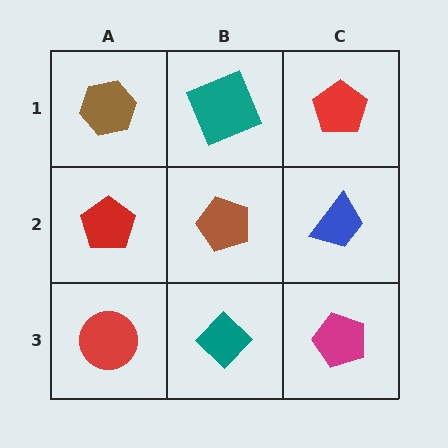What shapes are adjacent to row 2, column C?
A red pentagon (row 1, column C), a magenta pentagon (row 3, column C), a brown pentagon (row 2, column B).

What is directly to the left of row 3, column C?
A teal diamond.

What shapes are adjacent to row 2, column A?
A brown hexagon (row 1, column A), a red circle (row 3, column A), a brown pentagon (row 2, column B).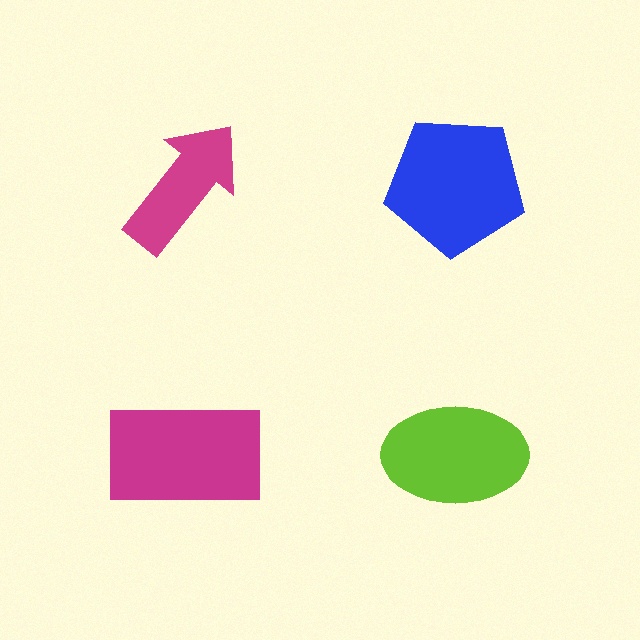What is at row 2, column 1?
A magenta rectangle.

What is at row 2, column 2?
A lime ellipse.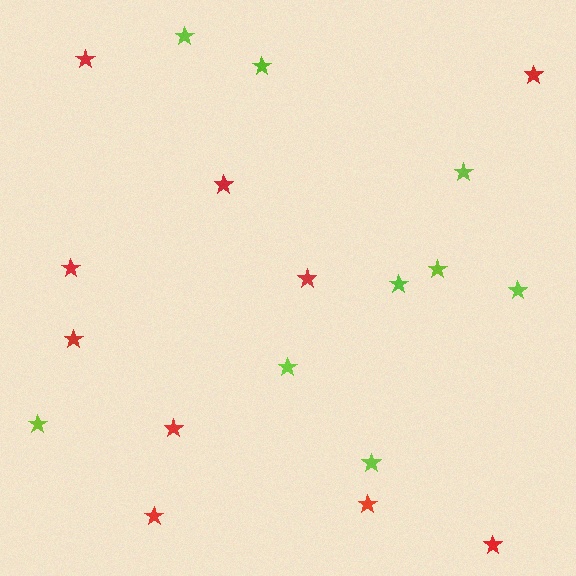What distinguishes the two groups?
There are 2 groups: one group of red stars (10) and one group of lime stars (9).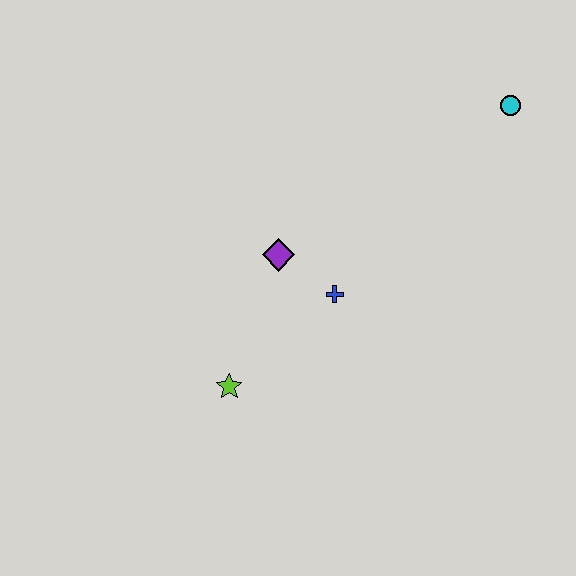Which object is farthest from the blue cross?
The cyan circle is farthest from the blue cross.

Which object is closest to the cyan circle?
The blue cross is closest to the cyan circle.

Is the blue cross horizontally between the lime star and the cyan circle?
Yes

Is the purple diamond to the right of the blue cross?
No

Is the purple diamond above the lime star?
Yes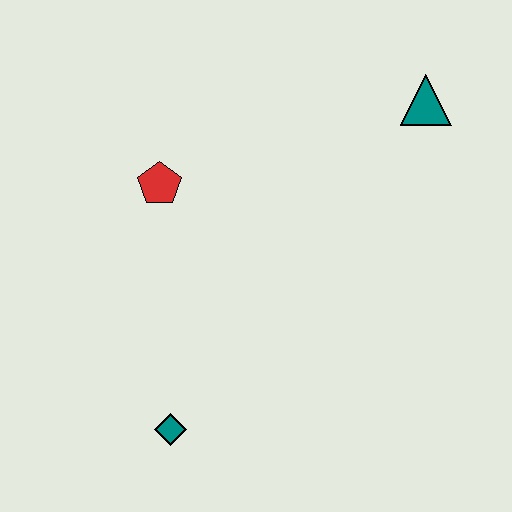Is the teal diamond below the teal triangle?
Yes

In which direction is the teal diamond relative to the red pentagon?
The teal diamond is below the red pentagon.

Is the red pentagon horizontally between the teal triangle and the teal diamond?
No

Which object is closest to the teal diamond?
The red pentagon is closest to the teal diamond.